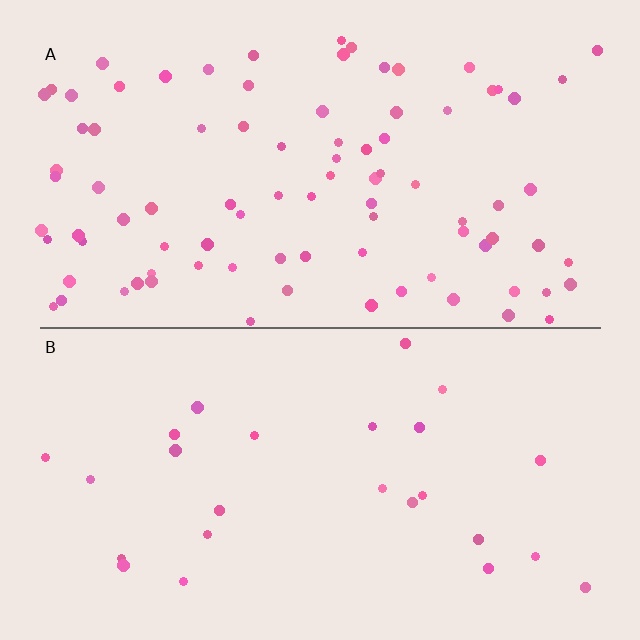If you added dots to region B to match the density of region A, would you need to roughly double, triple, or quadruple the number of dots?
Approximately triple.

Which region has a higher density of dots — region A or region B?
A (the top).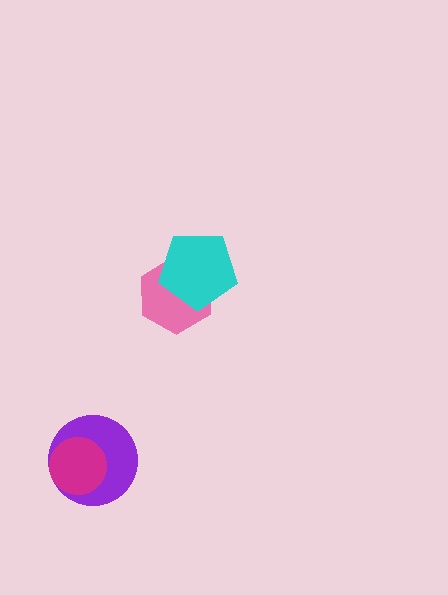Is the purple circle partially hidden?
Yes, it is partially covered by another shape.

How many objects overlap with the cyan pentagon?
1 object overlaps with the cyan pentagon.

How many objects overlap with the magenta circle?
1 object overlaps with the magenta circle.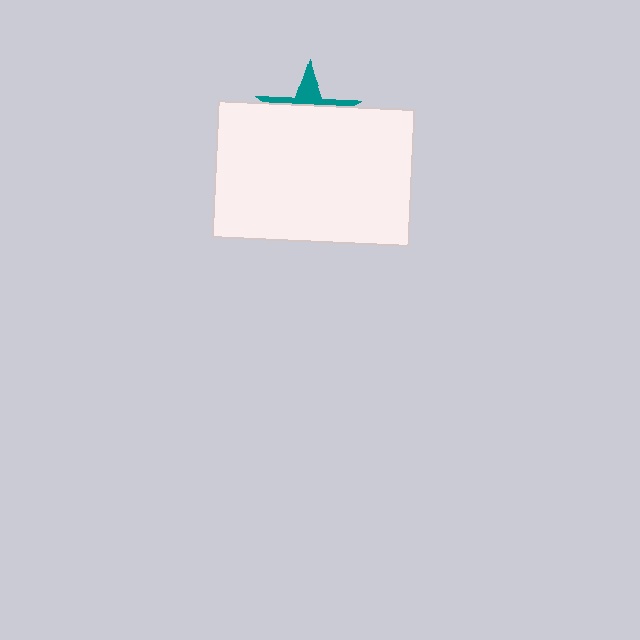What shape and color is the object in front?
The object in front is a white rectangle.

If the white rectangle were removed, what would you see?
You would see the complete teal star.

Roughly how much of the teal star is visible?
A small part of it is visible (roughly 31%).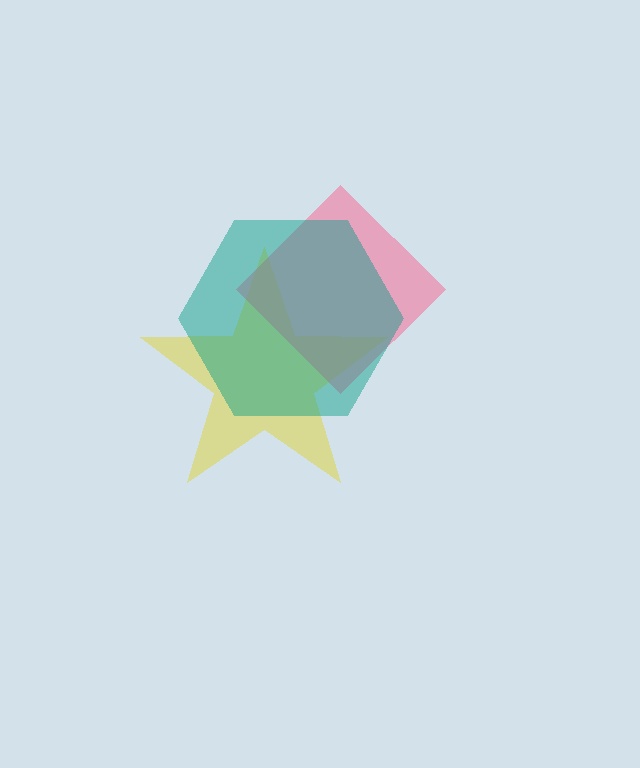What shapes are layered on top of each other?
The layered shapes are: a yellow star, a pink diamond, a teal hexagon.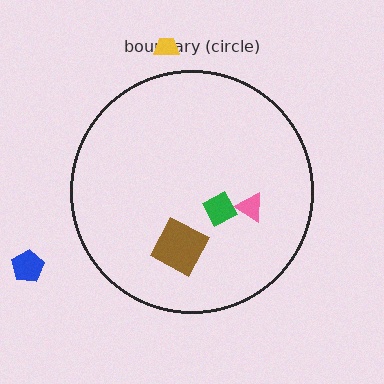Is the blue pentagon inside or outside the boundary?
Outside.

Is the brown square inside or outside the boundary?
Inside.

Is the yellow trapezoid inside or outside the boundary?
Outside.